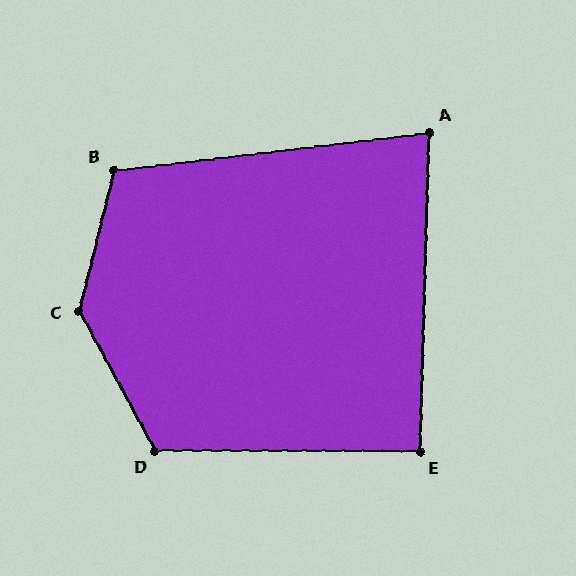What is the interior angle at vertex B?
Approximately 111 degrees (obtuse).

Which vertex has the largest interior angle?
C, at approximately 138 degrees.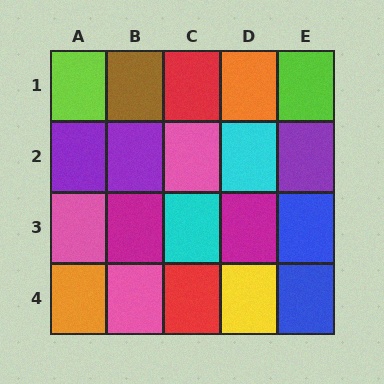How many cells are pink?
3 cells are pink.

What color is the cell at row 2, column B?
Purple.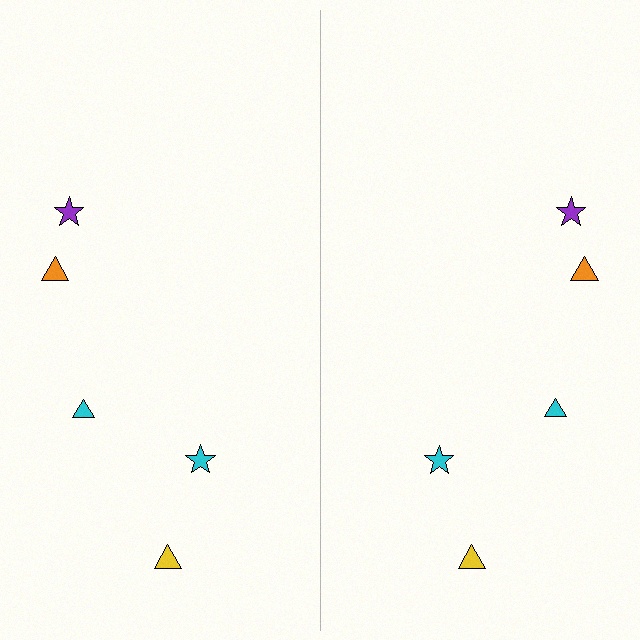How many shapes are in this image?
There are 10 shapes in this image.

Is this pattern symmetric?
Yes, this pattern has bilateral (reflection) symmetry.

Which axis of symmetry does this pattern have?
The pattern has a vertical axis of symmetry running through the center of the image.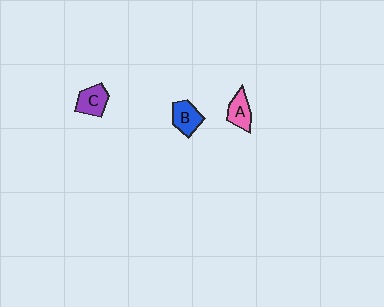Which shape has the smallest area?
Shape A (pink).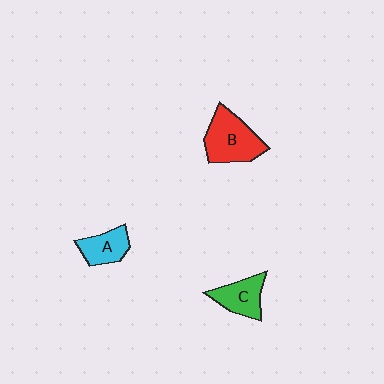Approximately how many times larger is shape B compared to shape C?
Approximately 1.5 times.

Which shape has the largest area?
Shape B (red).